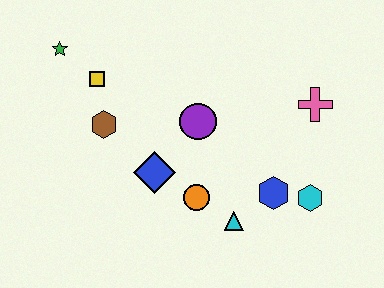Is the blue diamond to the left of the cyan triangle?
Yes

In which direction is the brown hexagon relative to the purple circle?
The brown hexagon is to the left of the purple circle.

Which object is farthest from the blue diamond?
The pink cross is farthest from the blue diamond.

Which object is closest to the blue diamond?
The orange circle is closest to the blue diamond.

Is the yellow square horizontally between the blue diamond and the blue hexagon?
No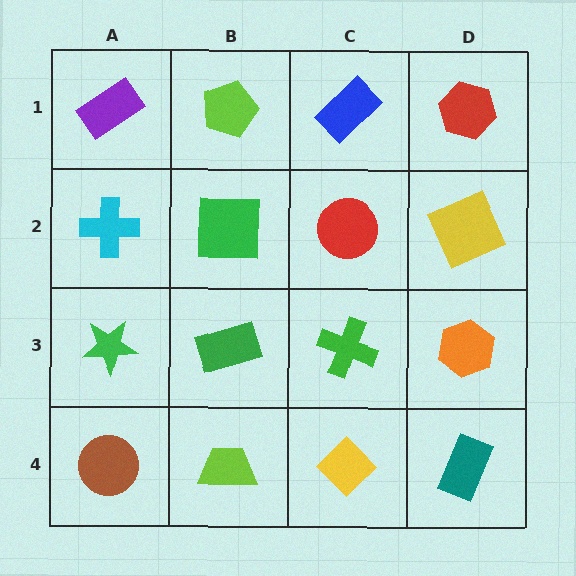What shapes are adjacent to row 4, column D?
An orange hexagon (row 3, column D), a yellow diamond (row 4, column C).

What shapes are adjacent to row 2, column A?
A purple rectangle (row 1, column A), a green star (row 3, column A), a green square (row 2, column B).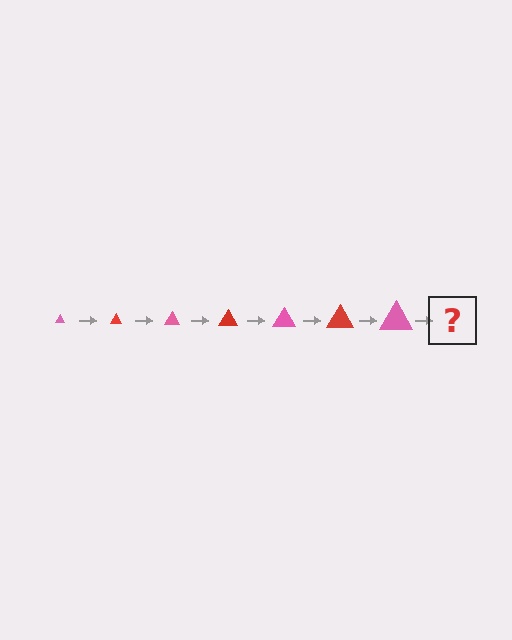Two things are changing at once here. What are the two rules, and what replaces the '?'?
The two rules are that the triangle grows larger each step and the color cycles through pink and red. The '?' should be a red triangle, larger than the previous one.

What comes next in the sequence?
The next element should be a red triangle, larger than the previous one.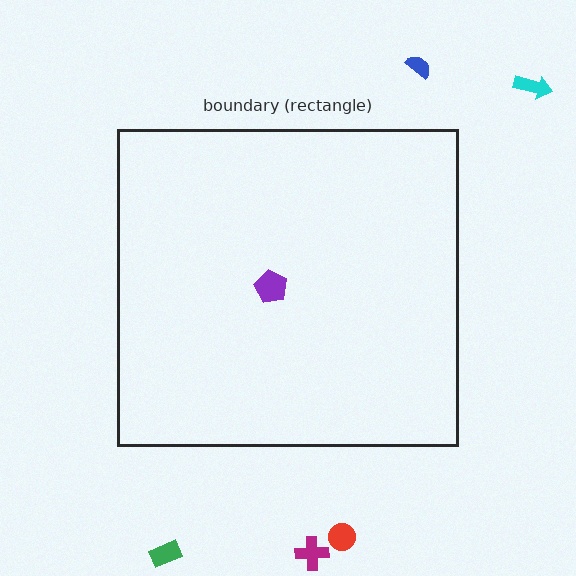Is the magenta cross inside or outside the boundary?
Outside.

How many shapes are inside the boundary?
1 inside, 5 outside.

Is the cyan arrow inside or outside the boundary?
Outside.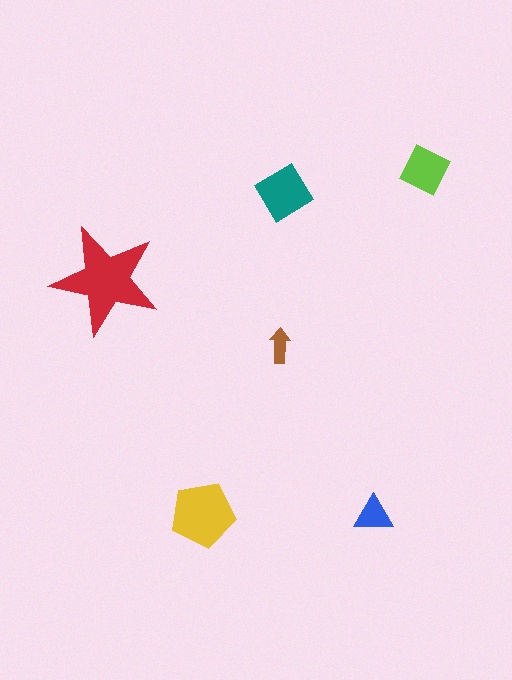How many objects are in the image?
There are 6 objects in the image.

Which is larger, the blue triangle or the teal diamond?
The teal diamond.